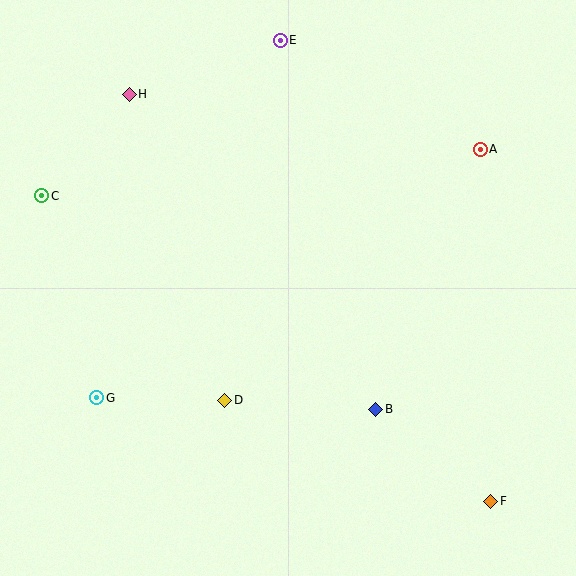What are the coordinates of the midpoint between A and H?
The midpoint between A and H is at (305, 122).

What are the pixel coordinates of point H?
Point H is at (129, 94).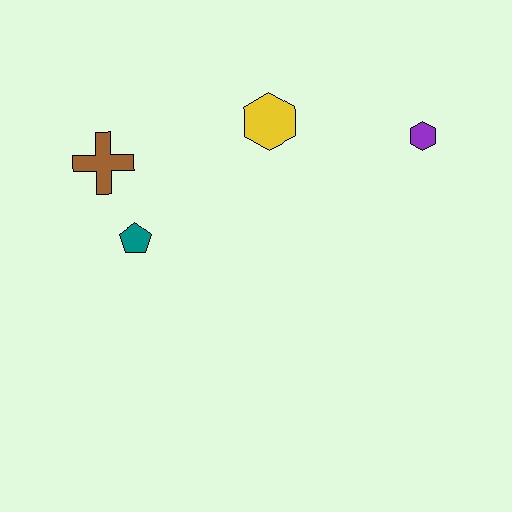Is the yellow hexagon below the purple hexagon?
No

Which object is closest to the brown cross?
The teal pentagon is closest to the brown cross.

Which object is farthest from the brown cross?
The purple hexagon is farthest from the brown cross.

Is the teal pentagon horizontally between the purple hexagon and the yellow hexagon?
No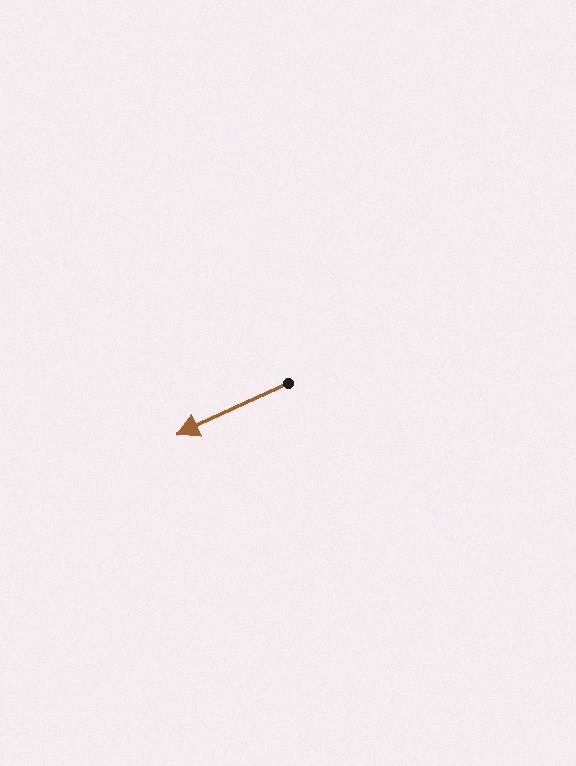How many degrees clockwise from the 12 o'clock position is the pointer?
Approximately 245 degrees.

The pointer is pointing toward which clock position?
Roughly 8 o'clock.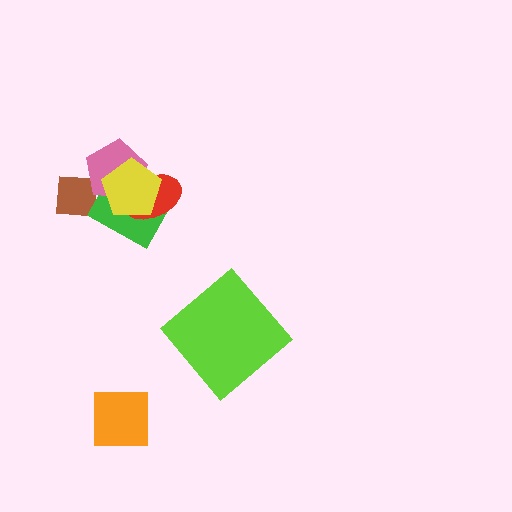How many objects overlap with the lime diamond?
0 objects overlap with the lime diamond.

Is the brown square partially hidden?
Yes, it is partially covered by another shape.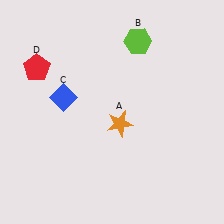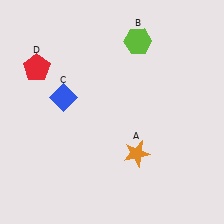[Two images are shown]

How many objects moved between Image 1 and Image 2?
1 object moved between the two images.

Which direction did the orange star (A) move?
The orange star (A) moved down.